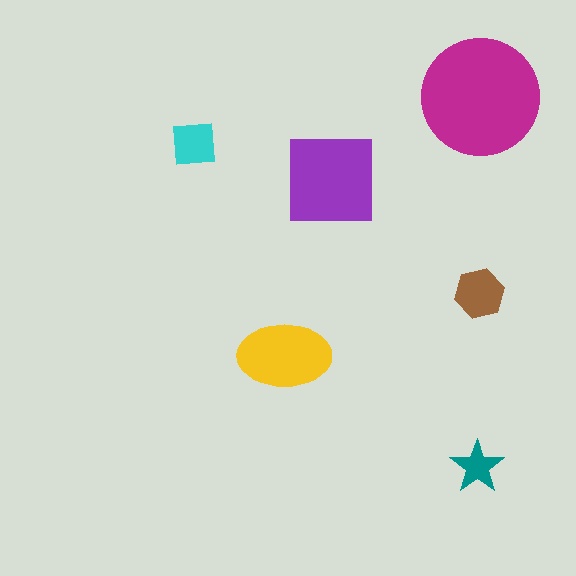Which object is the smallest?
The teal star.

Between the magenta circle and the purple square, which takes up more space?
The magenta circle.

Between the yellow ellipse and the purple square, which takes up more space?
The purple square.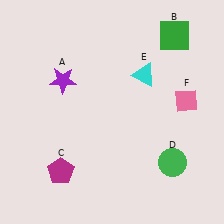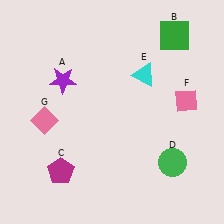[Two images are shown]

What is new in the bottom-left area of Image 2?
A pink diamond (G) was added in the bottom-left area of Image 2.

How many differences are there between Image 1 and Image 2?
There is 1 difference between the two images.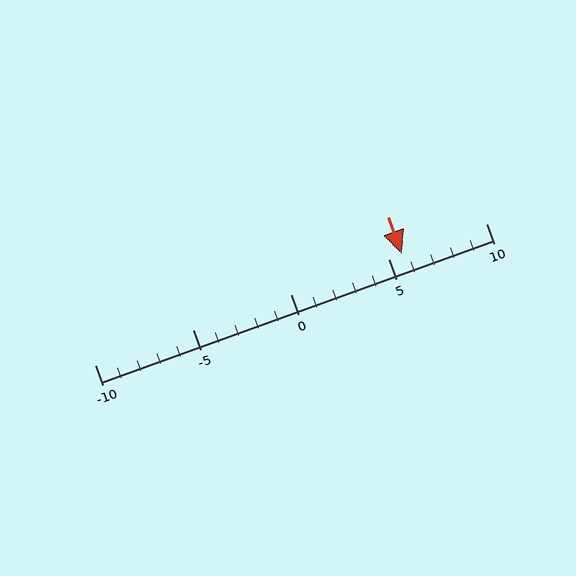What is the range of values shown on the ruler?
The ruler shows values from -10 to 10.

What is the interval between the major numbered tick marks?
The major tick marks are spaced 5 units apart.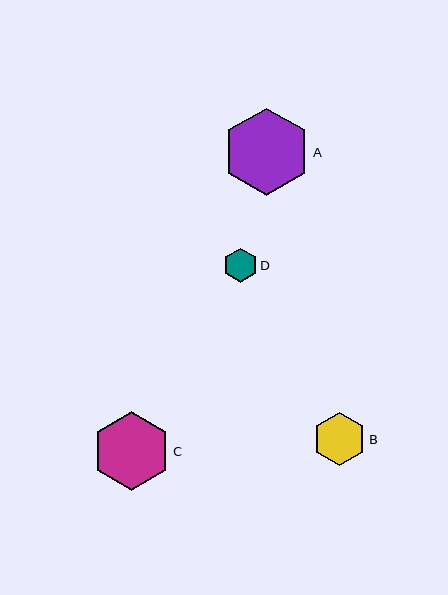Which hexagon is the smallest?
Hexagon D is the smallest with a size of approximately 34 pixels.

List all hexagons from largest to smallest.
From largest to smallest: A, C, B, D.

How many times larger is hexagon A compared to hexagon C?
Hexagon A is approximately 1.1 times the size of hexagon C.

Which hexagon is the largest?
Hexagon A is the largest with a size of approximately 87 pixels.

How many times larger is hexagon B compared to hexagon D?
Hexagon B is approximately 1.6 times the size of hexagon D.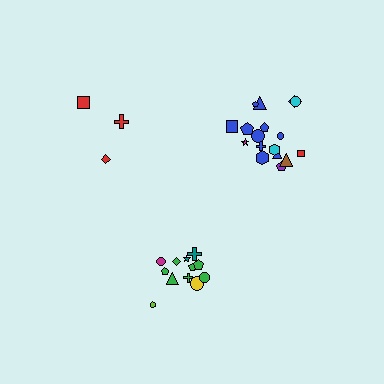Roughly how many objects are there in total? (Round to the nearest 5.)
Roughly 35 objects in total.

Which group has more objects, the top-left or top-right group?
The top-right group.